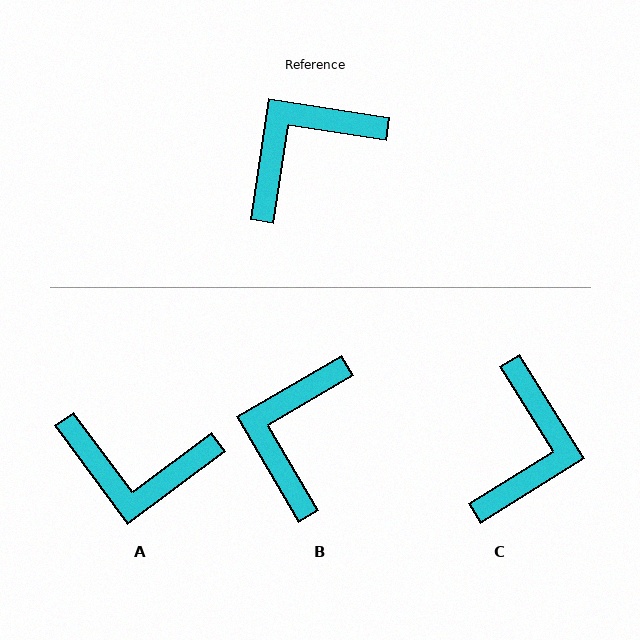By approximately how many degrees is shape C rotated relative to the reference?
Approximately 139 degrees clockwise.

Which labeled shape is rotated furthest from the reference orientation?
C, about 139 degrees away.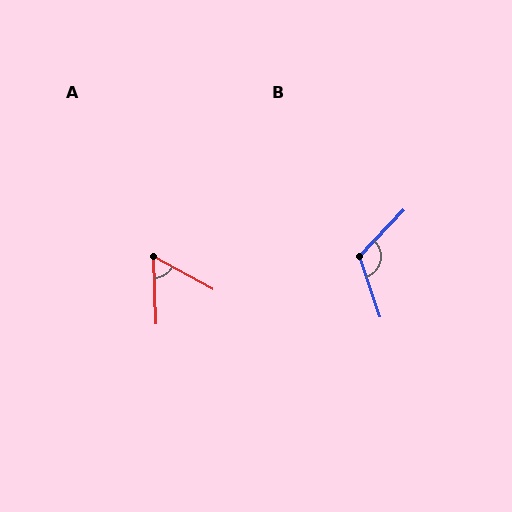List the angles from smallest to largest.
A (59°), B (118°).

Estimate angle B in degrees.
Approximately 118 degrees.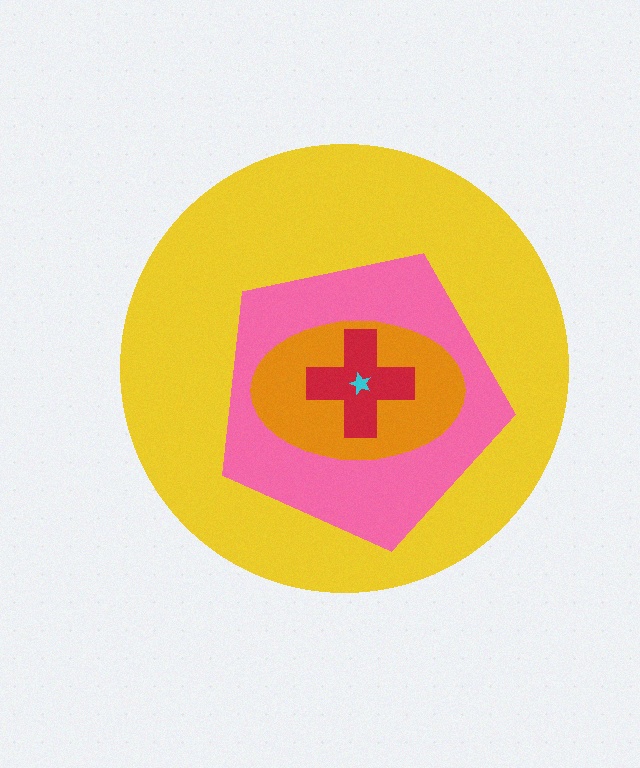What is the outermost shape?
The yellow circle.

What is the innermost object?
The cyan star.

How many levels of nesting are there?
5.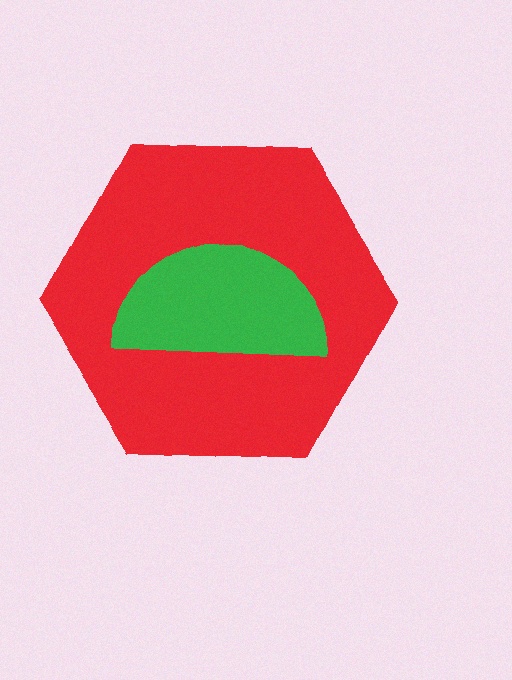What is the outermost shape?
The red hexagon.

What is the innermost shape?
The green semicircle.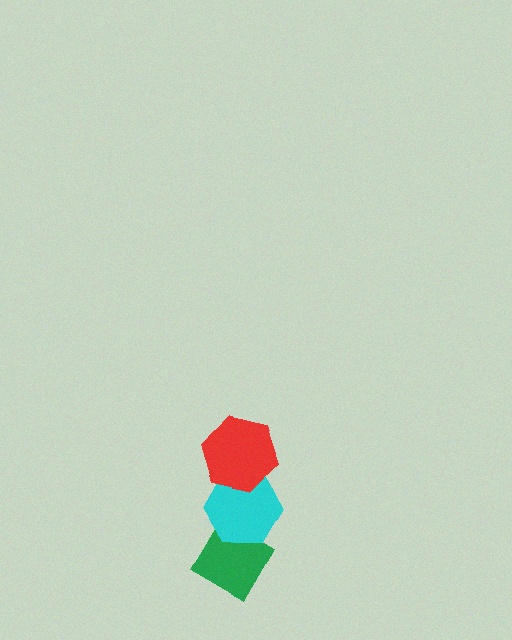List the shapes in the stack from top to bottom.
From top to bottom: the red hexagon, the cyan hexagon, the green diamond.